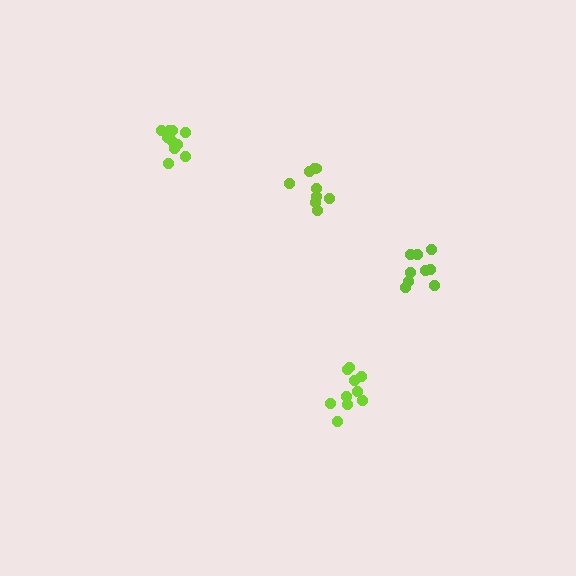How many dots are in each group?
Group 1: 10 dots, Group 2: 9 dots, Group 3: 9 dots, Group 4: 10 dots (38 total).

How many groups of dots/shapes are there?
There are 4 groups.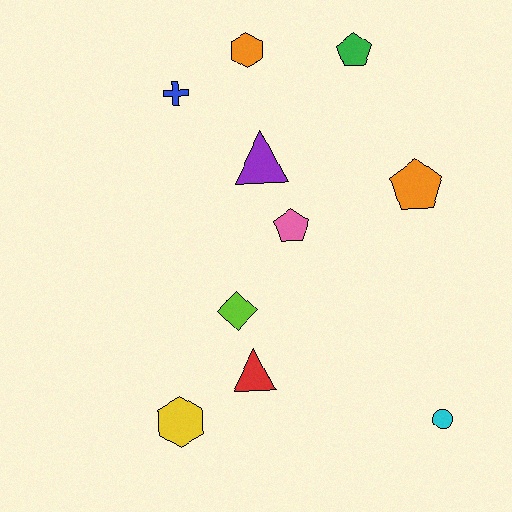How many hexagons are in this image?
There are 2 hexagons.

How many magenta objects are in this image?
There are no magenta objects.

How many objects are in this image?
There are 10 objects.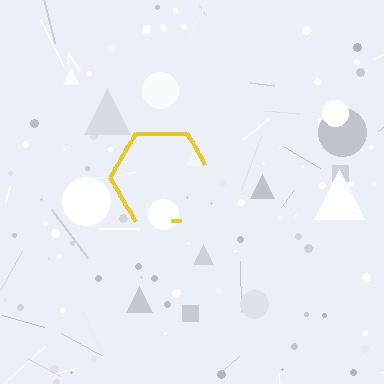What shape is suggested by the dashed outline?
The dashed outline suggests a hexagon.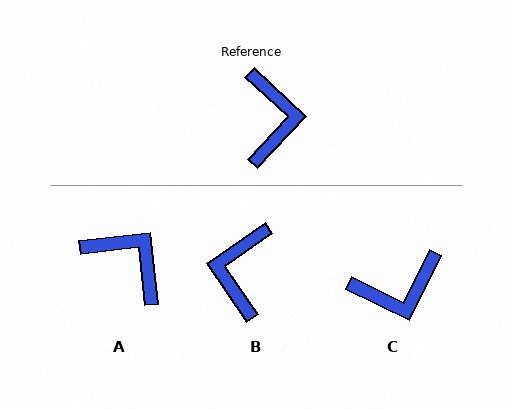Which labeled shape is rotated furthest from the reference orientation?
B, about 167 degrees away.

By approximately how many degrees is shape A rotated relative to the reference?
Approximately 50 degrees counter-clockwise.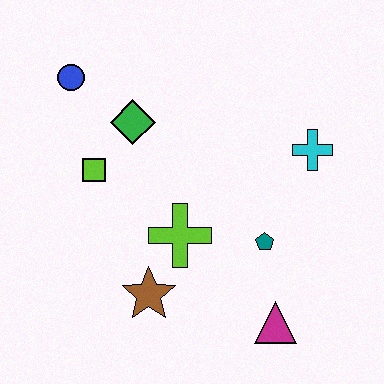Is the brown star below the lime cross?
Yes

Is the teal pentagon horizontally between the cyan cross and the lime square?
Yes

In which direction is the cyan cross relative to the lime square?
The cyan cross is to the right of the lime square.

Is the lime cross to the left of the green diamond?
No